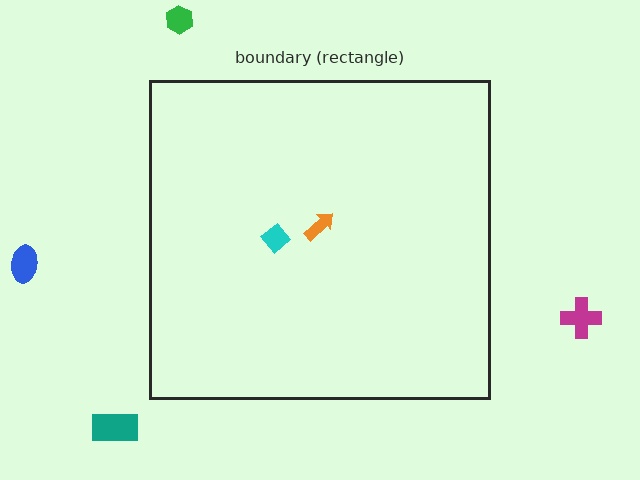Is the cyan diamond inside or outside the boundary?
Inside.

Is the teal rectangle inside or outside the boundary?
Outside.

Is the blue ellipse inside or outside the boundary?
Outside.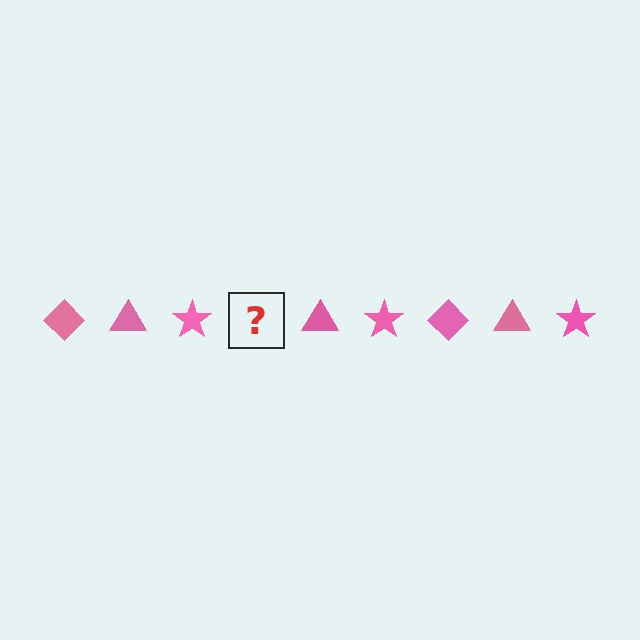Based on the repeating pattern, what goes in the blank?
The blank should be a pink diamond.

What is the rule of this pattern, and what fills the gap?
The rule is that the pattern cycles through diamond, triangle, star shapes in pink. The gap should be filled with a pink diamond.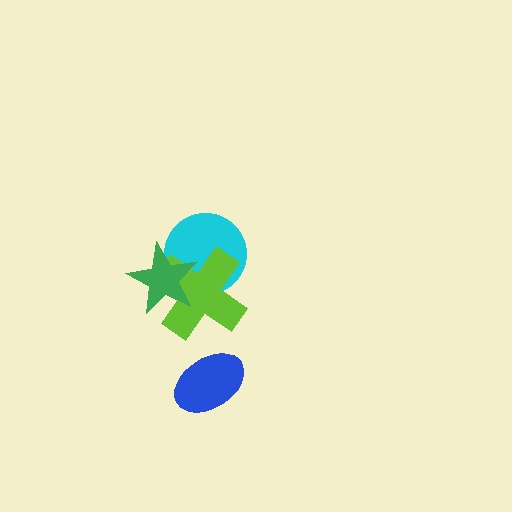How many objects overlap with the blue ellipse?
0 objects overlap with the blue ellipse.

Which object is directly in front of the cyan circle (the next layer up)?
The lime cross is directly in front of the cyan circle.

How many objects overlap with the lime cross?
2 objects overlap with the lime cross.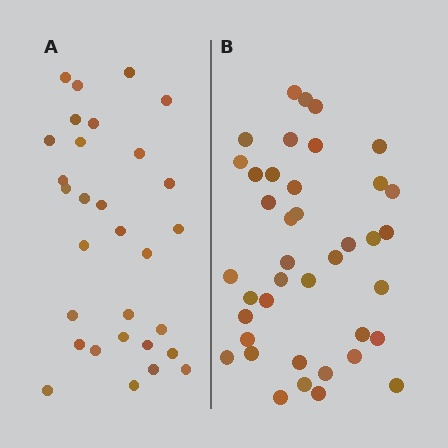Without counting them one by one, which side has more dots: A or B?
Region B (the right region) has more dots.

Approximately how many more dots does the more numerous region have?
Region B has roughly 10 or so more dots than region A.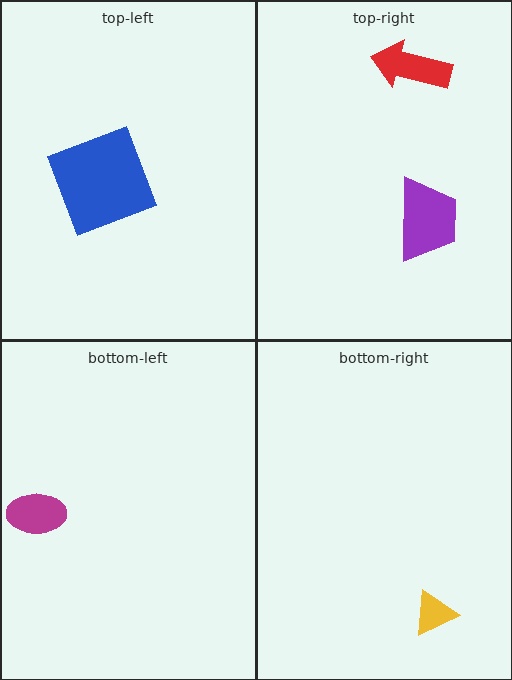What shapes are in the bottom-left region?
The magenta ellipse.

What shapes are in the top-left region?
The blue square.